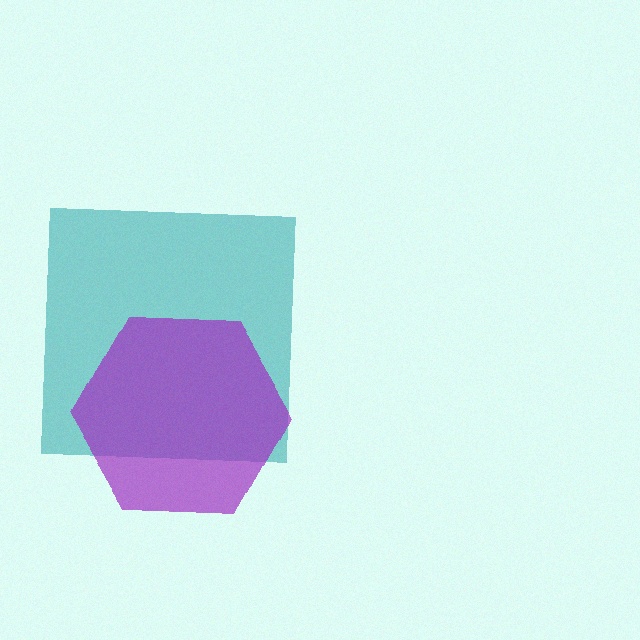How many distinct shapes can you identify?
There are 2 distinct shapes: a teal square, a purple hexagon.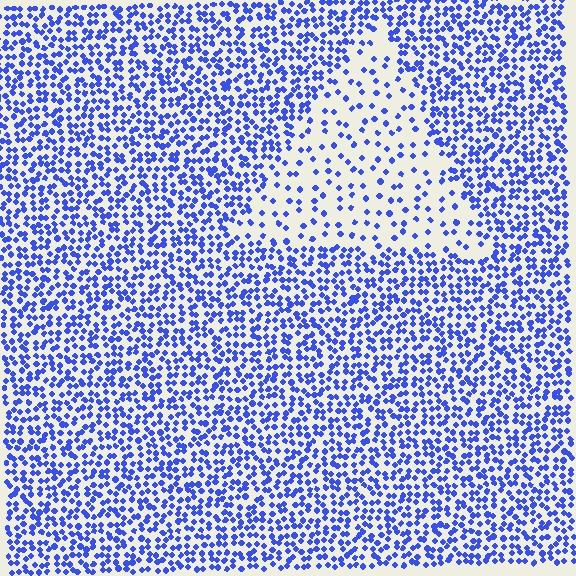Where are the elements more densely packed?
The elements are more densely packed outside the triangle boundary.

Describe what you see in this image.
The image contains small blue elements arranged at two different densities. A triangle-shaped region is visible where the elements are less densely packed than the surrounding area.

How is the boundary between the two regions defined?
The boundary is defined by a change in element density (approximately 2.8x ratio). All elements are the same color, size, and shape.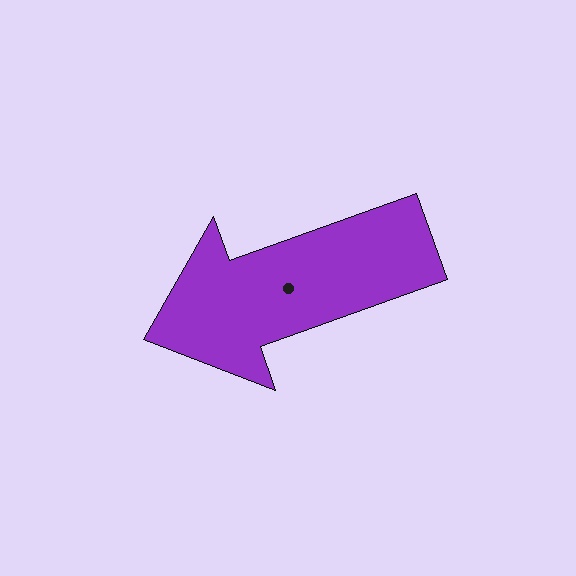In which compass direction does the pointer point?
West.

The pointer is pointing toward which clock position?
Roughly 8 o'clock.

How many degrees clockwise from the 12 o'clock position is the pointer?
Approximately 250 degrees.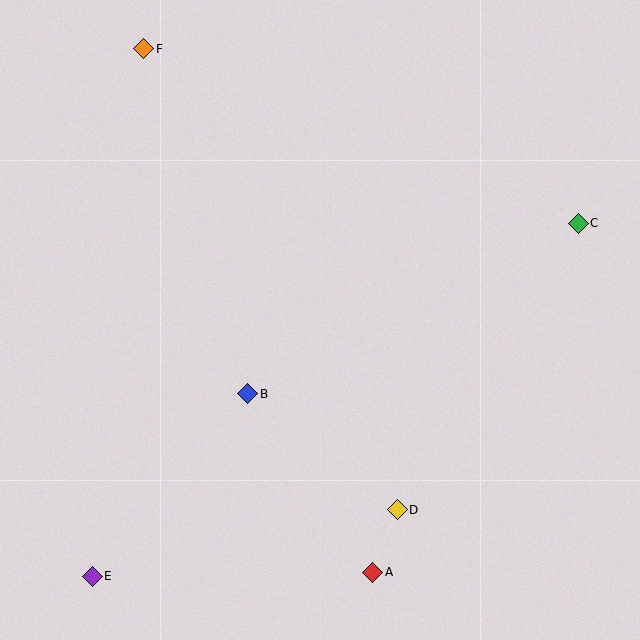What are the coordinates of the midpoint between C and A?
The midpoint between C and A is at (476, 398).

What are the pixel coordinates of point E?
Point E is at (92, 576).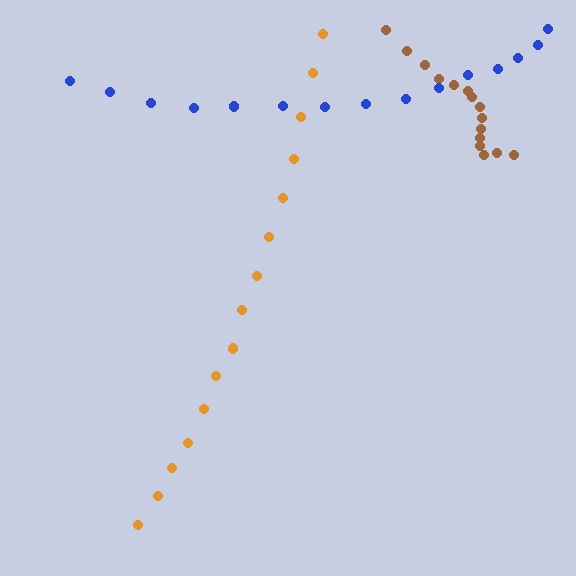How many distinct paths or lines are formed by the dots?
There are 3 distinct paths.